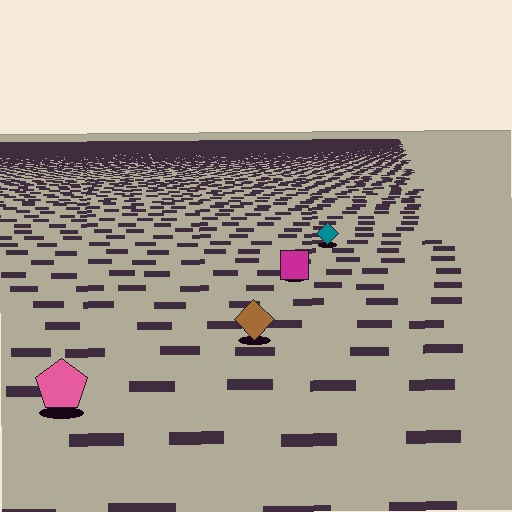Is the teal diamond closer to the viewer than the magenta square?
No. The magenta square is closer — you can tell from the texture gradient: the ground texture is coarser near it.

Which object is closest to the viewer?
The pink pentagon is closest. The texture marks near it are larger and more spread out.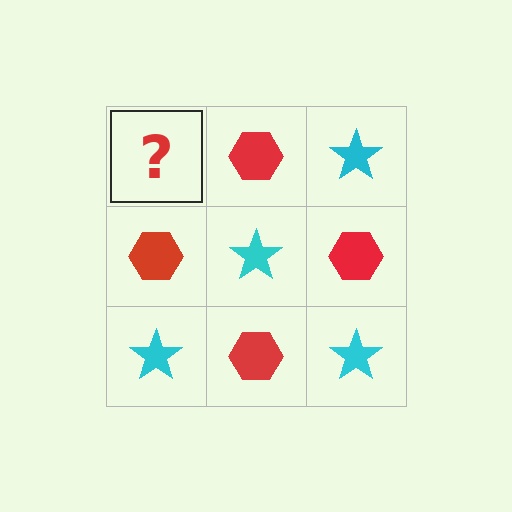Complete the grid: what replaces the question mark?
The question mark should be replaced with a cyan star.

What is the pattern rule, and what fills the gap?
The rule is that it alternates cyan star and red hexagon in a checkerboard pattern. The gap should be filled with a cyan star.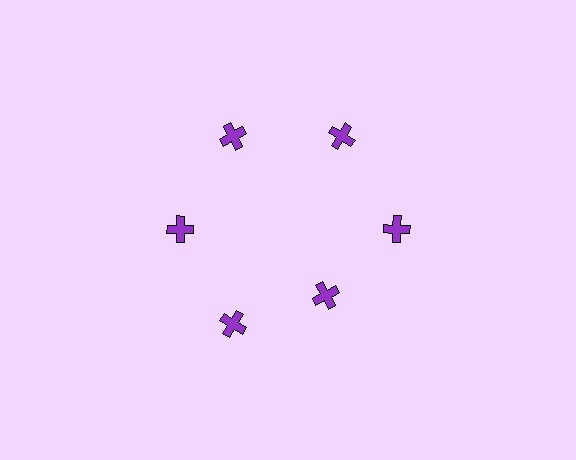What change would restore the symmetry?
The symmetry would be restored by moving it outward, back onto the ring so that all 6 crosses sit at equal angles and equal distance from the center.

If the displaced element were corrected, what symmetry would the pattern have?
It would have 6-fold rotational symmetry — the pattern would map onto itself every 60 degrees.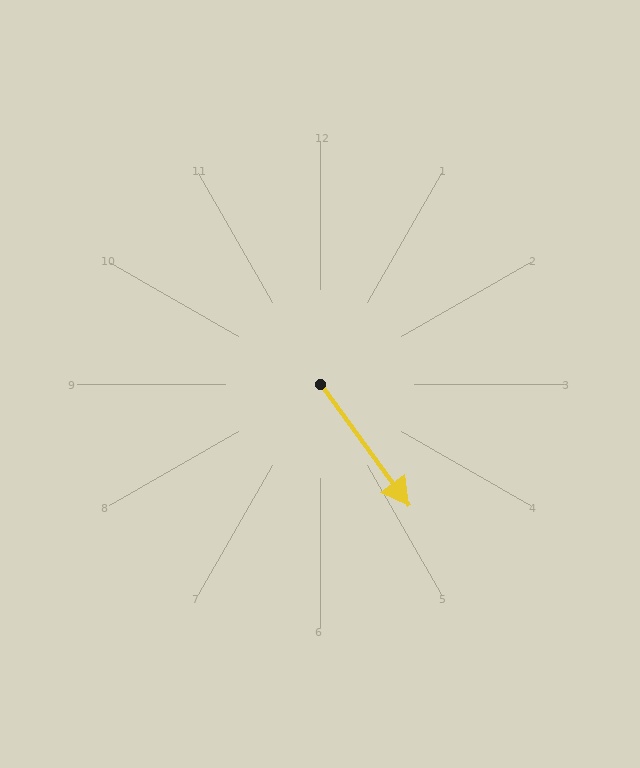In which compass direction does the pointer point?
Southeast.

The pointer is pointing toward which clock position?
Roughly 5 o'clock.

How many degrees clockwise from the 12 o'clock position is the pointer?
Approximately 144 degrees.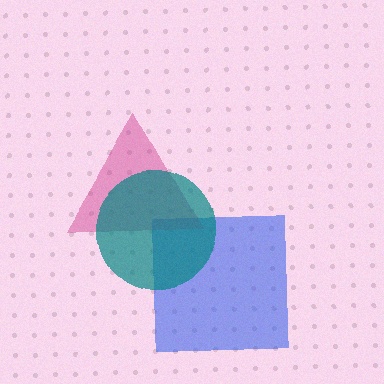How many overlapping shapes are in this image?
There are 3 overlapping shapes in the image.